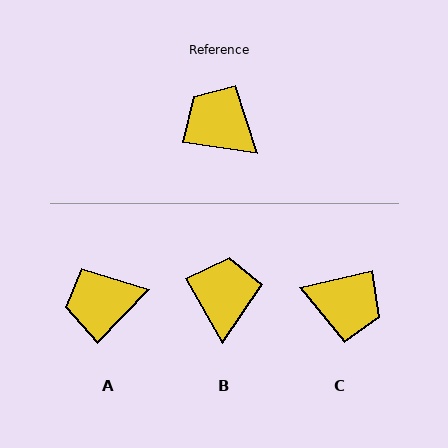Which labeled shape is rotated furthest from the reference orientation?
C, about 158 degrees away.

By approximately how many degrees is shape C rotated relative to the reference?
Approximately 158 degrees clockwise.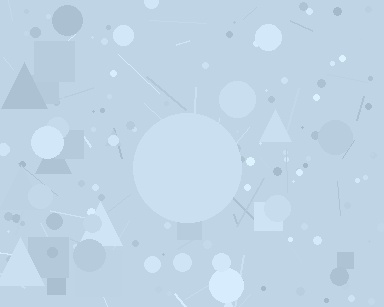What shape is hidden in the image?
A circle is hidden in the image.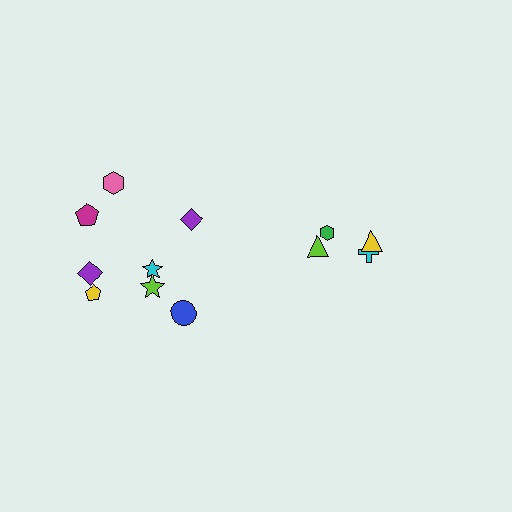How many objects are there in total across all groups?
There are 12 objects.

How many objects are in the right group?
There are 4 objects.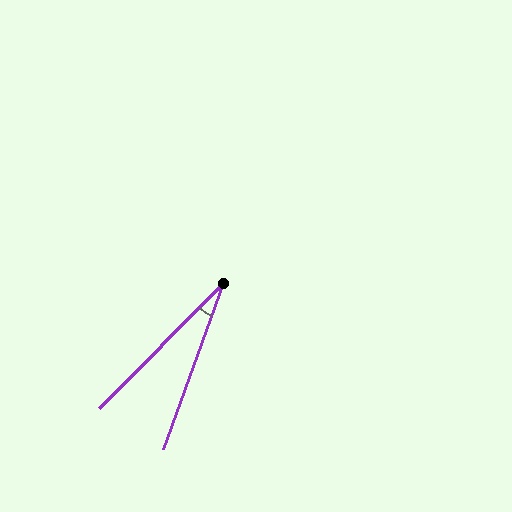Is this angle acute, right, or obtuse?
It is acute.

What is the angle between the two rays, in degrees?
Approximately 25 degrees.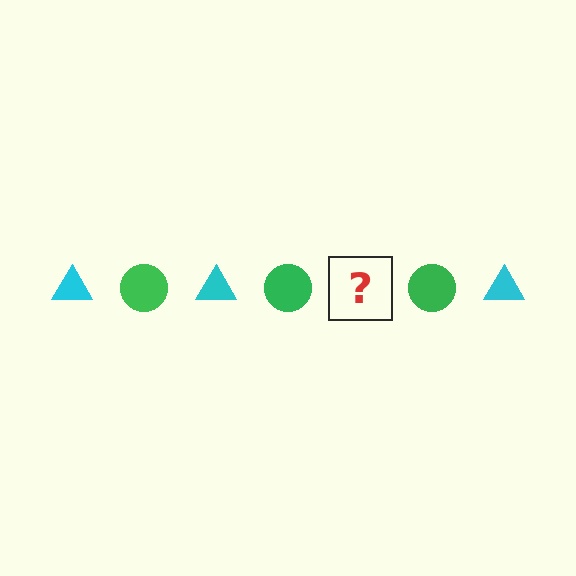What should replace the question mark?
The question mark should be replaced with a cyan triangle.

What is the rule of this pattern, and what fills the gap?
The rule is that the pattern alternates between cyan triangle and green circle. The gap should be filled with a cyan triangle.